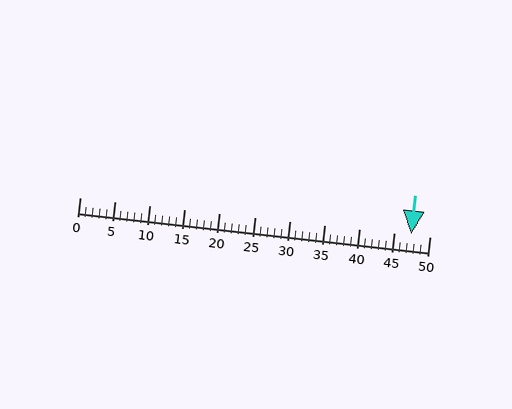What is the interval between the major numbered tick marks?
The major tick marks are spaced 5 units apart.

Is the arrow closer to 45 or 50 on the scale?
The arrow is closer to 45.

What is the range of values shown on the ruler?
The ruler shows values from 0 to 50.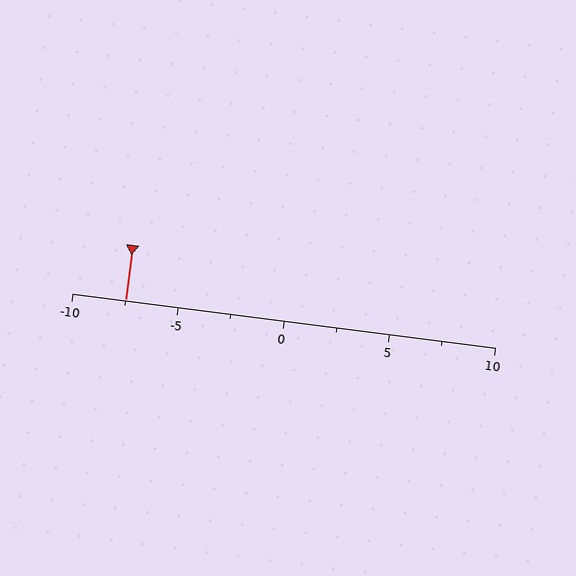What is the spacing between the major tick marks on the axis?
The major ticks are spaced 5 apart.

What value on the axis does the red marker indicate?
The marker indicates approximately -7.5.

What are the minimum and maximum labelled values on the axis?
The axis runs from -10 to 10.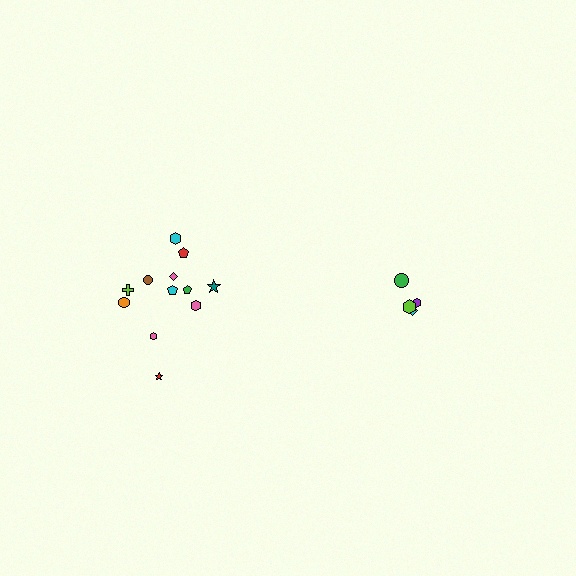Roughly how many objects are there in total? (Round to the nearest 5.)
Roughly 15 objects in total.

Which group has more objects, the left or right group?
The left group.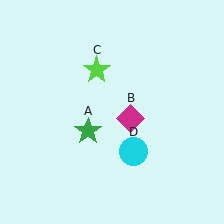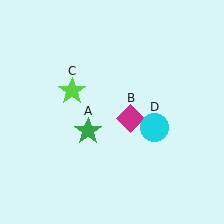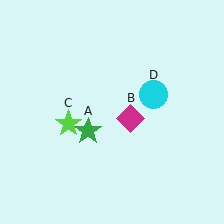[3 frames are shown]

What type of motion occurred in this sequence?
The lime star (object C), cyan circle (object D) rotated counterclockwise around the center of the scene.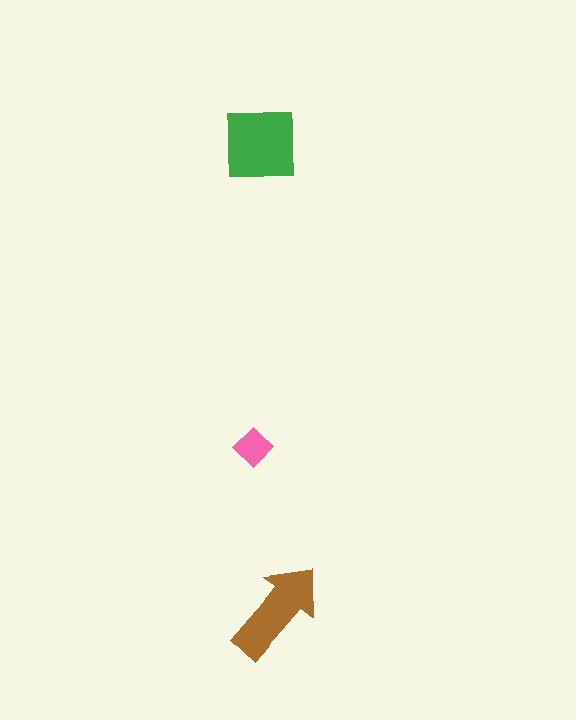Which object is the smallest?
The pink diamond.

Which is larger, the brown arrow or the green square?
The green square.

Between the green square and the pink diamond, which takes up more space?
The green square.